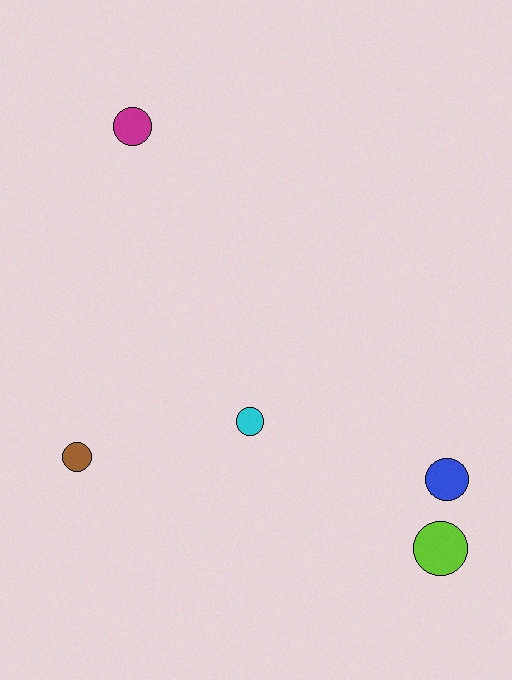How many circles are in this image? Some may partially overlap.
There are 5 circles.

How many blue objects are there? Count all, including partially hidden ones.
There is 1 blue object.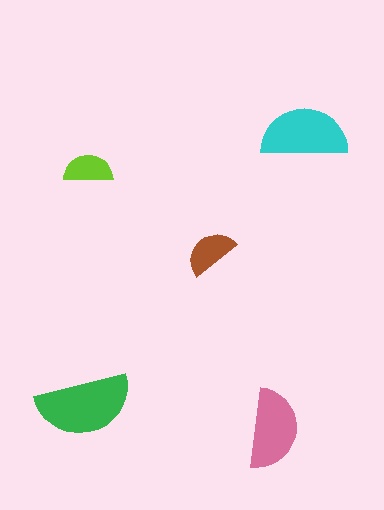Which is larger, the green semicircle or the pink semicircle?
The green one.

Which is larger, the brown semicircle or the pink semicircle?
The pink one.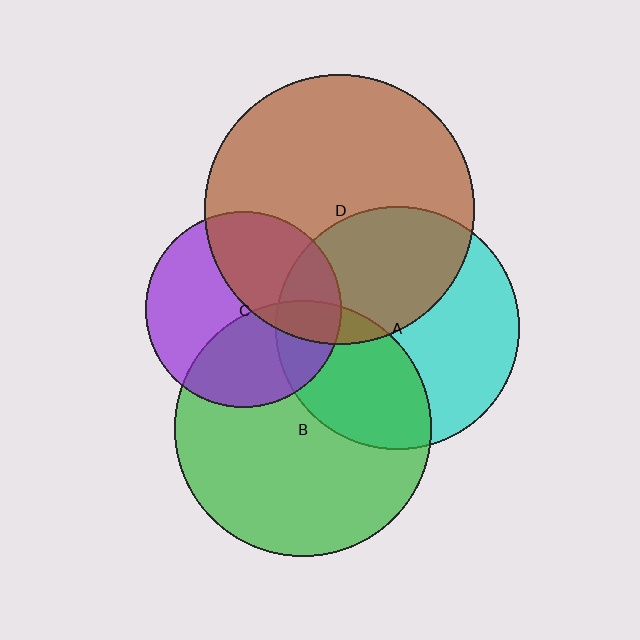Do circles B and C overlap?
Yes.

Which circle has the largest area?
Circle D (brown).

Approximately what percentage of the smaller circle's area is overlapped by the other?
Approximately 40%.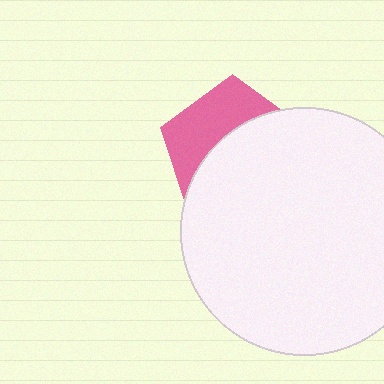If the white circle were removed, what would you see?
You would see the complete pink pentagon.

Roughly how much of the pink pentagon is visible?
A small part of it is visible (roughly 39%).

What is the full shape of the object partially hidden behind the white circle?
The partially hidden object is a pink pentagon.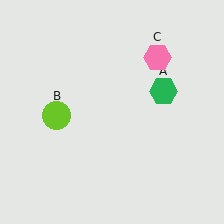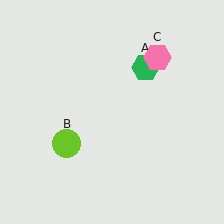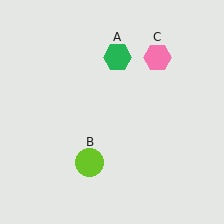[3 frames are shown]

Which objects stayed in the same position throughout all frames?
Pink hexagon (object C) remained stationary.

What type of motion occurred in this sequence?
The green hexagon (object A), lime circle (object B) rotated counterclockwise around the center of the scene.